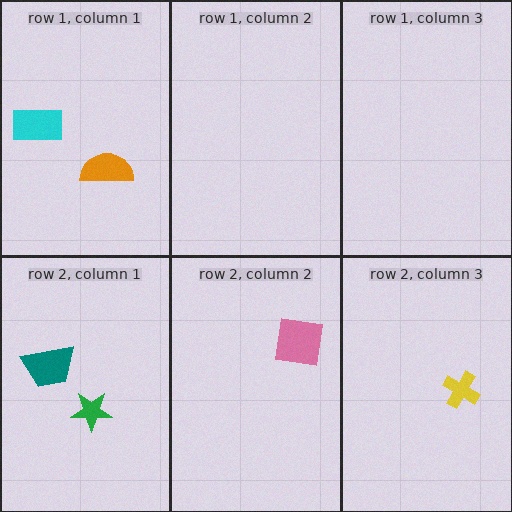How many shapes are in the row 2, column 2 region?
1.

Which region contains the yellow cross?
The row 2, column 3 region.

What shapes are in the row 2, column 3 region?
The yellow cross.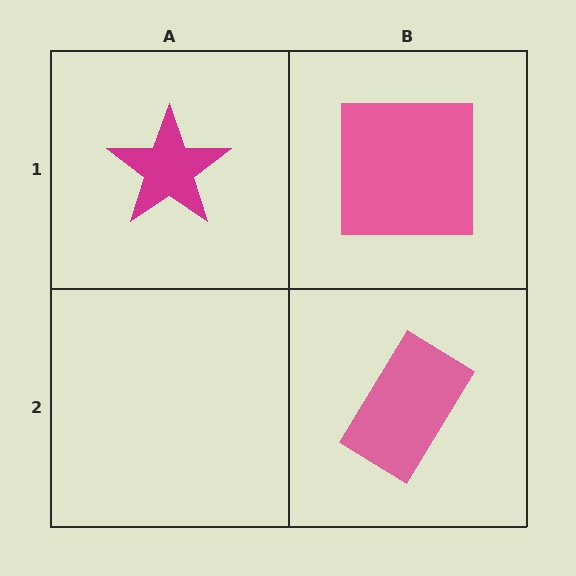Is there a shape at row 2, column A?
No, that cell is empty.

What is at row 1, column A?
A magenta star.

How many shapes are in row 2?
1 shape.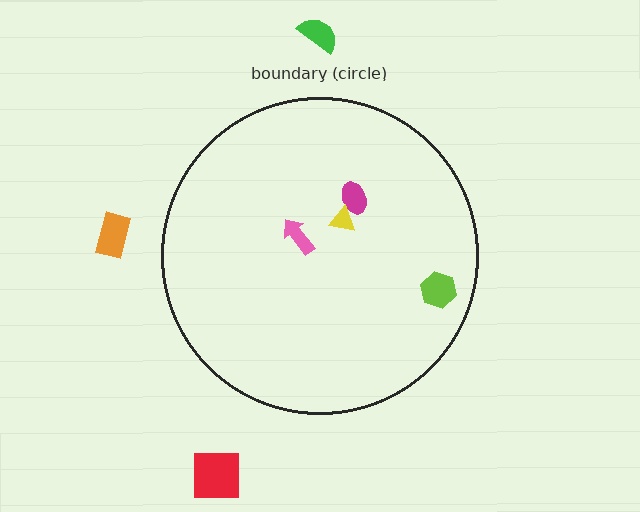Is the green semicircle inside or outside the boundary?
Outside.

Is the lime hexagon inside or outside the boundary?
Inside.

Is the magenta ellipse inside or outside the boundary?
Inside.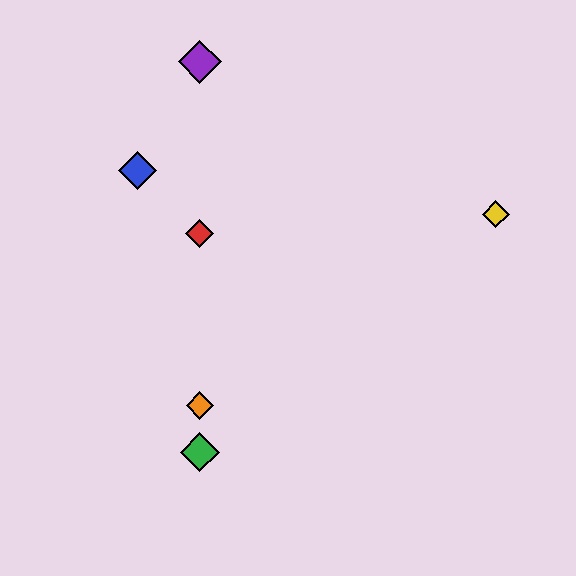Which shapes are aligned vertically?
The red diamond, the green diamond, the purple diamond, the orange diamond are aligned vertically.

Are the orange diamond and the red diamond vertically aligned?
Yes, both are at x≈200.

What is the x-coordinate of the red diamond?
The red diamond is at x≈200.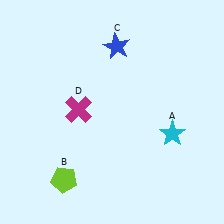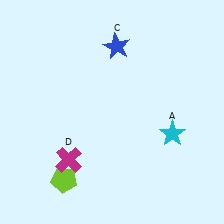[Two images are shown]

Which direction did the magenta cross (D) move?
The magenta cross (D) moved down.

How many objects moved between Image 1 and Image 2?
1 object moved between the two images.